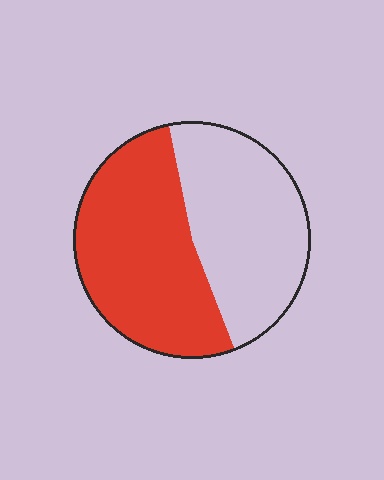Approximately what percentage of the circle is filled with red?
Approximately 55%.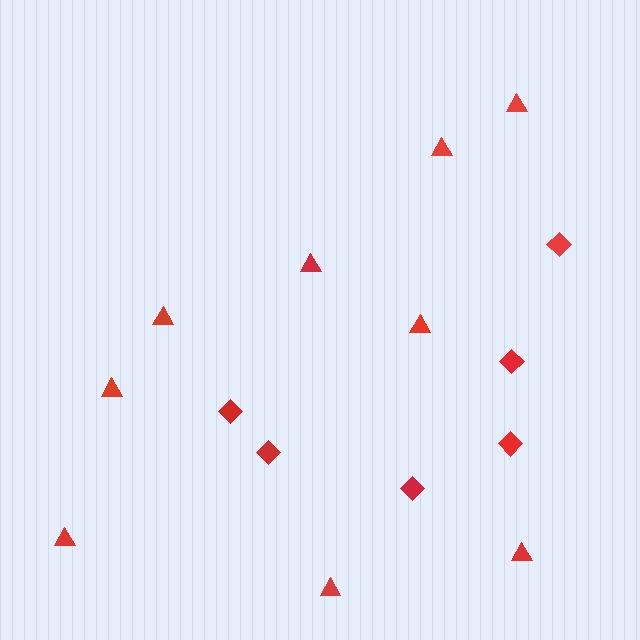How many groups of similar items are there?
There are 2 groups: one group of diamonds (6) and one group of triangles (9).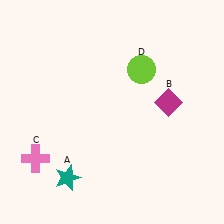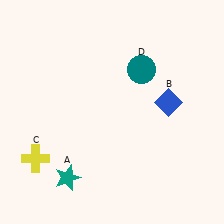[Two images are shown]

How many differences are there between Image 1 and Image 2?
There are 3 differences between the two images.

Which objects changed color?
B changed from magenta to blue. C changed from pink to yellow. D changed from lime to teal.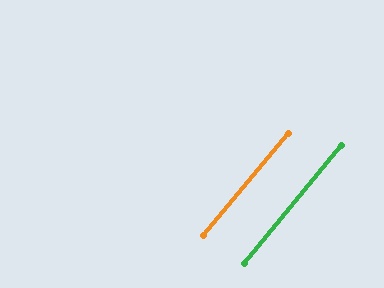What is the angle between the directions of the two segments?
Approximately 0 degrees.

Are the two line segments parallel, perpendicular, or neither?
Parallel — their directions differ by only 0.2°.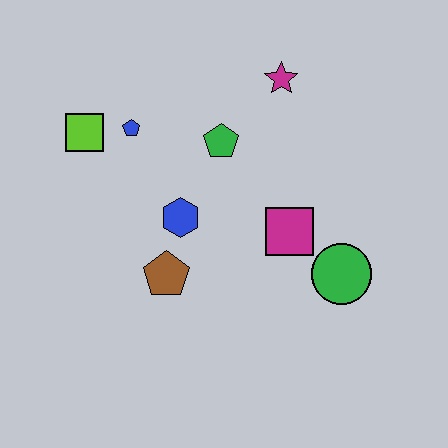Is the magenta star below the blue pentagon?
No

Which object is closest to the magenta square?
The green circle is closest to the magenta square.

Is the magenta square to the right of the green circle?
No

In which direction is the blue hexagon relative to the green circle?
The blue hexagon is to the left of the green circle.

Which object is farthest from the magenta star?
The brown pentagon is farthest from the magenta star.